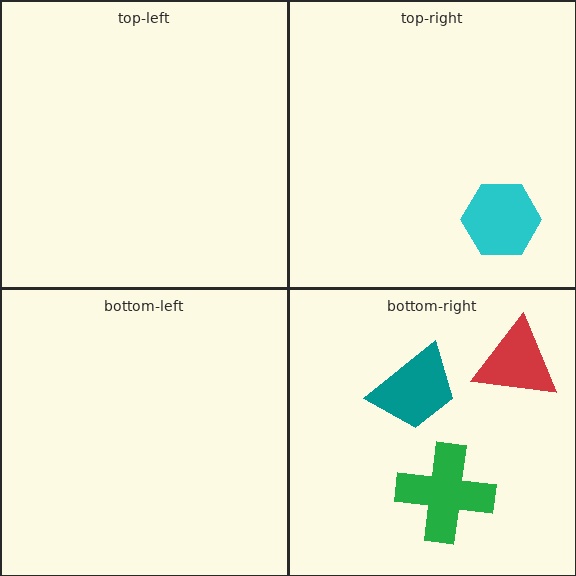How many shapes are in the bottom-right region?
3.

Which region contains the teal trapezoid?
The bottom-right region.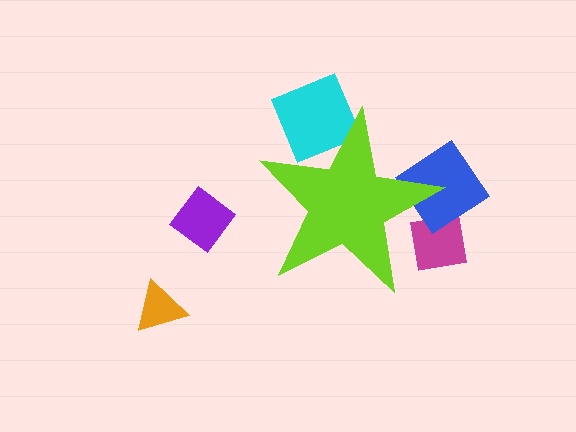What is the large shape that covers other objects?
A lime star.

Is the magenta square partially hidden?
Yes, the magenta square is partially hidden behind the lime star.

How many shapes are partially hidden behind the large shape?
3 shapes are partially hidden.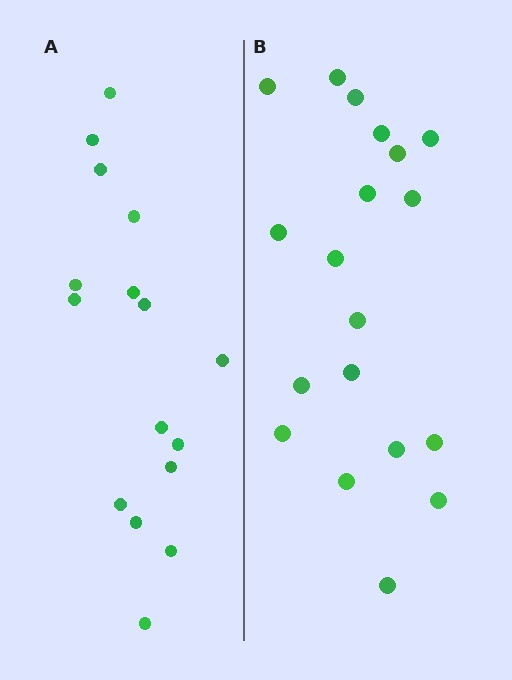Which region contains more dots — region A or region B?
Region B (the right region) has more dots.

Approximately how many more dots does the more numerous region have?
Region B has just a few more — roughly 2 or 3 more dots than region A.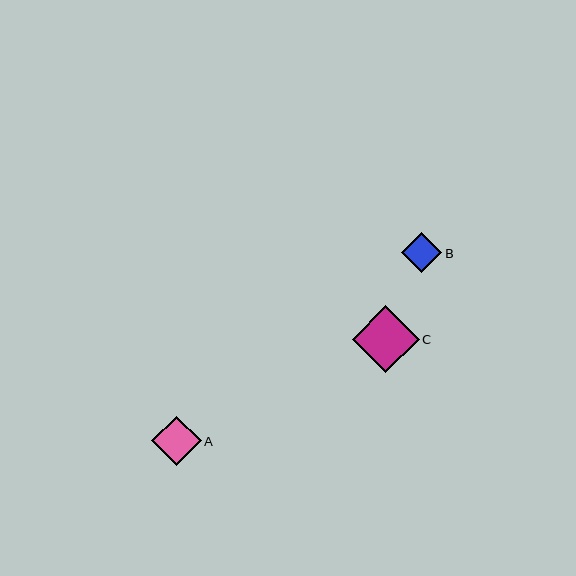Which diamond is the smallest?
Diamond B is the smallest with a size of approximately 40 pixels.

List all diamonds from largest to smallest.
From largest to smallest: C, A, B.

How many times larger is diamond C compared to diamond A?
Diamond C is approximately 1.4 times the size of diamond A.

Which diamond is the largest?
Diamond C is the largest with a size of approximately 67 pixels.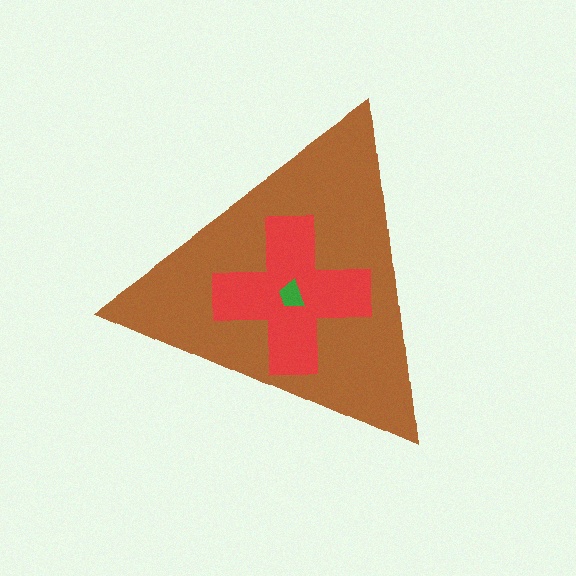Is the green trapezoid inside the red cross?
Yes.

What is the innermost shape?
The green trapezoid.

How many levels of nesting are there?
3.